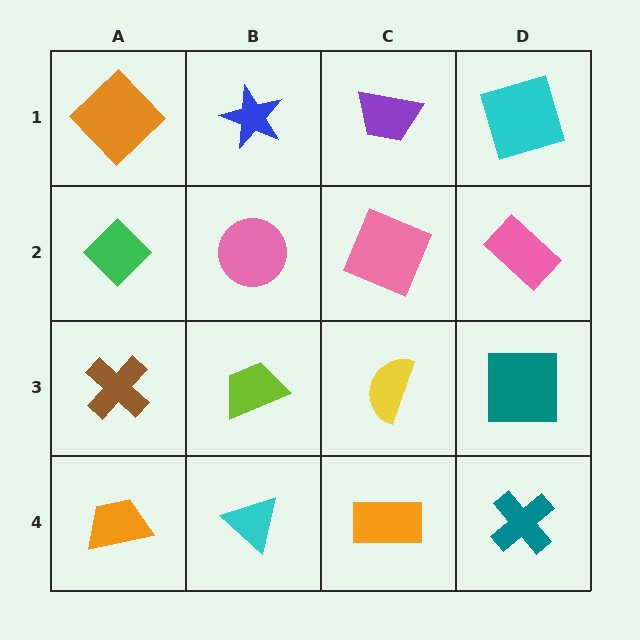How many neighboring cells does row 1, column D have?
2.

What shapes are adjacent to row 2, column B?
A blue star (row 1, column B), a lime trapezoid (row 3, column B), a green diamond (row 2, column A), a pink square (row 2, column C).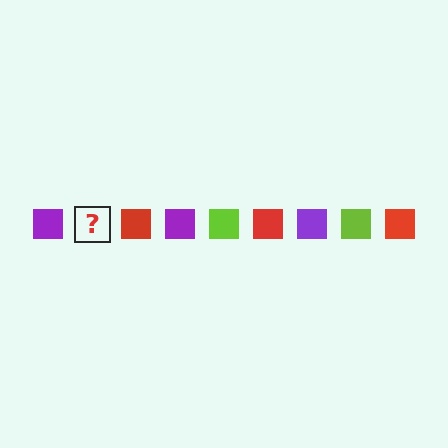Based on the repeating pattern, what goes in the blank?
The blank should be a lime square.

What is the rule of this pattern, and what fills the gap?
The rule is that the pattern cycles through purple, lime, red squares. The gap should be filled with a lime square.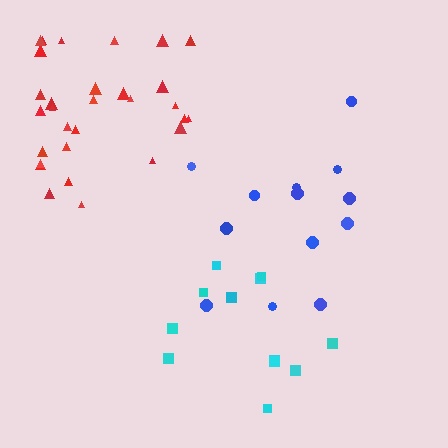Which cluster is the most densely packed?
Red.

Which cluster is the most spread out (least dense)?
Cyan.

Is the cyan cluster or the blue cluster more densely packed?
Blue.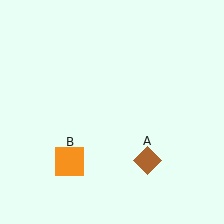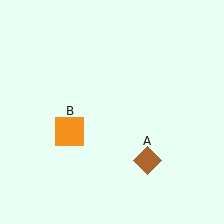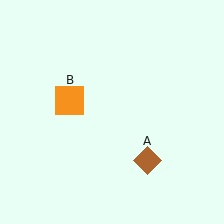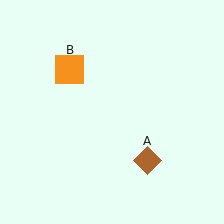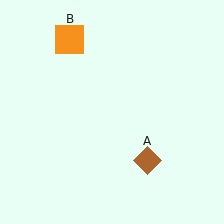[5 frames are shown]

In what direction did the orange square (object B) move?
The orange square (object B) moved up.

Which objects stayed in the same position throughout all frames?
Brown diamond (object A) remained stationary.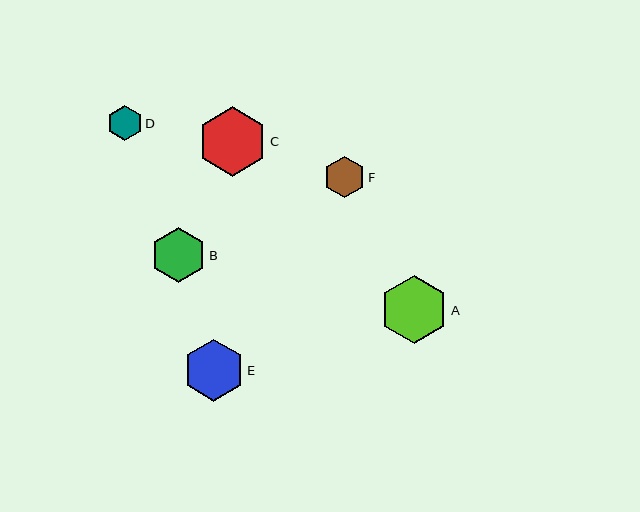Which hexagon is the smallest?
Hexagon D is the smallest with a size of approximately 35 pixels.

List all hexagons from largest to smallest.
From largest to smallest: C, A, E, B, F, D.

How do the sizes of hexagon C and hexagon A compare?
Hexagon C and hexagon A are approximately the same size.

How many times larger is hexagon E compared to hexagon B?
Hexagon E is approximately 1.1 times the size of hexagon B.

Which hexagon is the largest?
Hexagon C is the largest with a size of approximately 69 pixels.